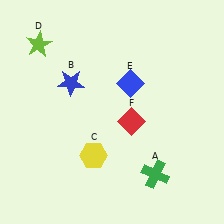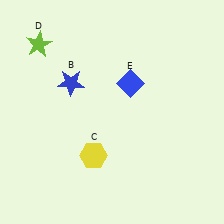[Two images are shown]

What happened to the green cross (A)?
The green cross (A) was removed in Image 2. It was in the bottom-right area of Image 1.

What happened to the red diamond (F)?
The red diamond (F) was removed in Image 2. It was in the bottom-right area of Image 1.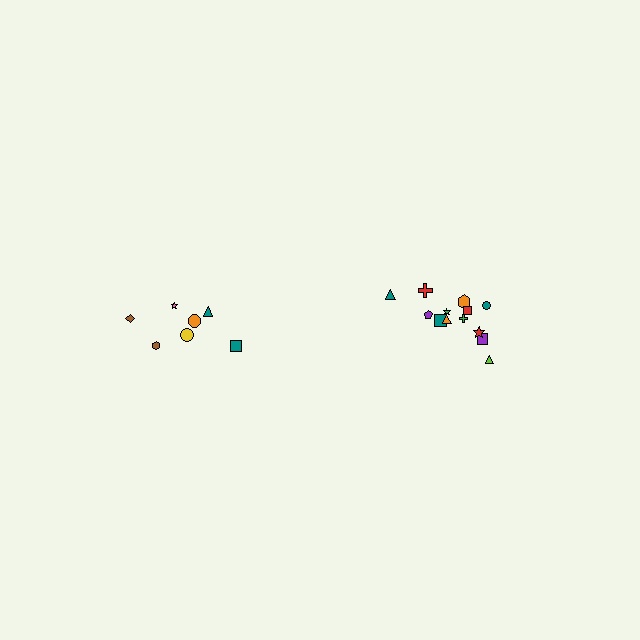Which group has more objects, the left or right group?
The right group.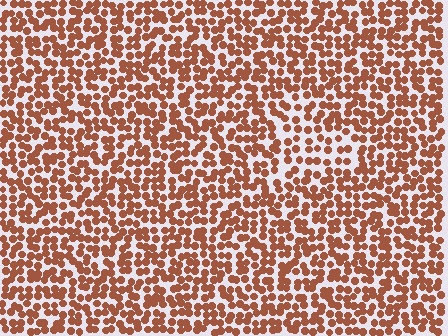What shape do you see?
I see a triangle.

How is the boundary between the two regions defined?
The boundary is defined by a change in element density (approximately 1.6x ratio). All elements are the same color, size, and shape.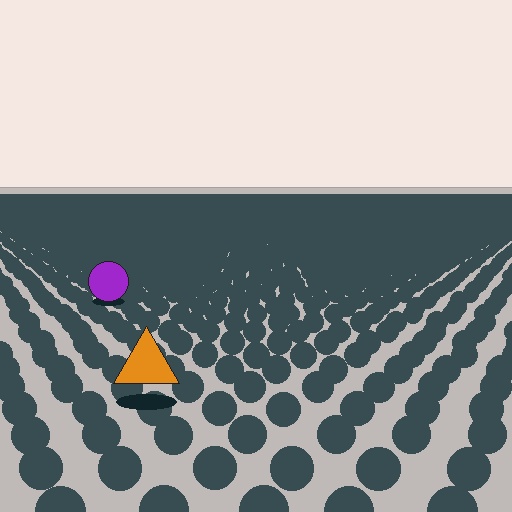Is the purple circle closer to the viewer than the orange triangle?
No. The orange triangle is closer — you can tell from the texture gradient: the ground texture is coarser near it.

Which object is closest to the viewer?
The orange triangle is closest. The texture marks near it are larger and more spread out.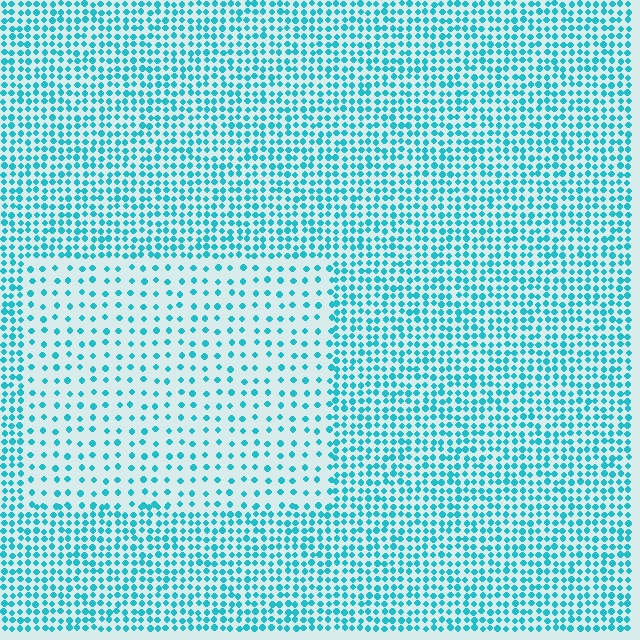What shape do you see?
I see a rectangle.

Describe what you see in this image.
The image contains small cyan elements arranged at two different densities. A rectangle-shaped region is visible where the elements are less densely packed than the surrounding area.